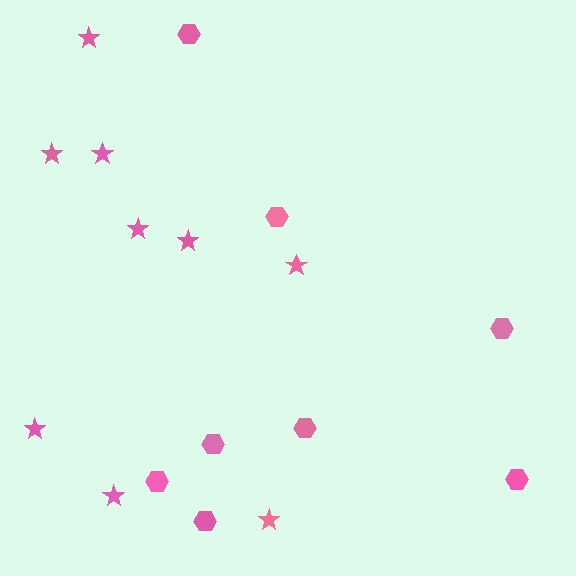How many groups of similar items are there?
There are 2 groups: one group of hexagons (8) and one group of stars (9).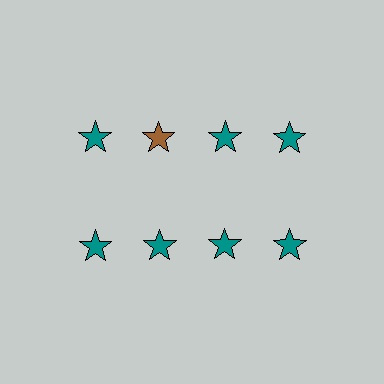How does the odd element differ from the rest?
It has a different color: brown instead of teal.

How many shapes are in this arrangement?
There are 8 shapes arranged in a grid pattern.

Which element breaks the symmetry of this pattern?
The brown star in the top row, second from left column breaks the symmetry. All other shapes are teal stars.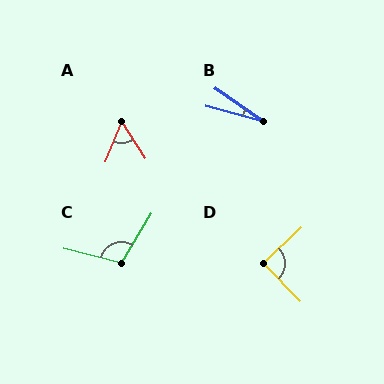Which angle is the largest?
C, at approximately 107 degrees.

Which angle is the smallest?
B, at approximately 20 degrees.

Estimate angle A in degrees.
Approximately 55 degrees.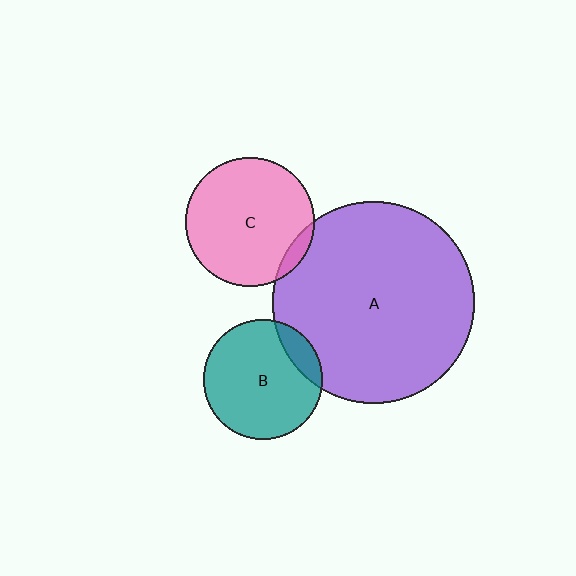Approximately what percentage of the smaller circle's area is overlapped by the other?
Approximately 5%.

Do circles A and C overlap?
Yes.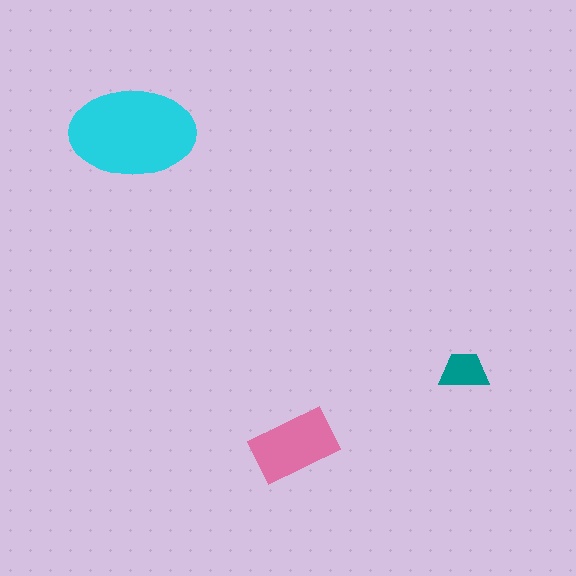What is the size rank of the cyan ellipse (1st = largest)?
1st.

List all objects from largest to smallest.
The cyan ellipse, the pink rectangle, the teal trapezoid.